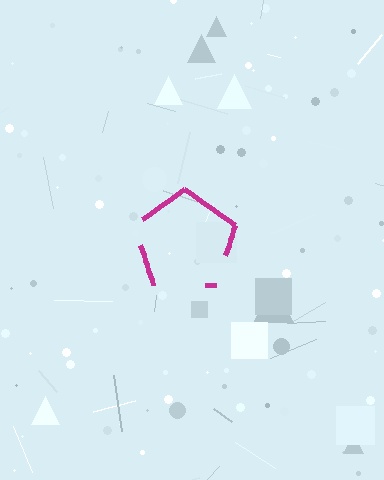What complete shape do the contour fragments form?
The contour fragments form a pentagon.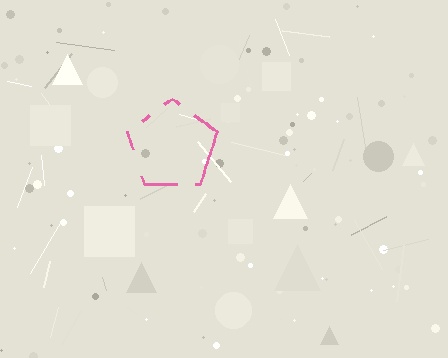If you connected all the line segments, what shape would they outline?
They would outline a pentagon.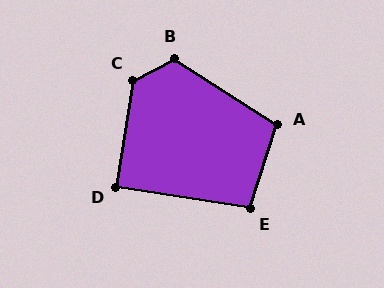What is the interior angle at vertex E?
Approximately 98 degrees (obtuse).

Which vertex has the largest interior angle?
C, at approximately 126 degrees.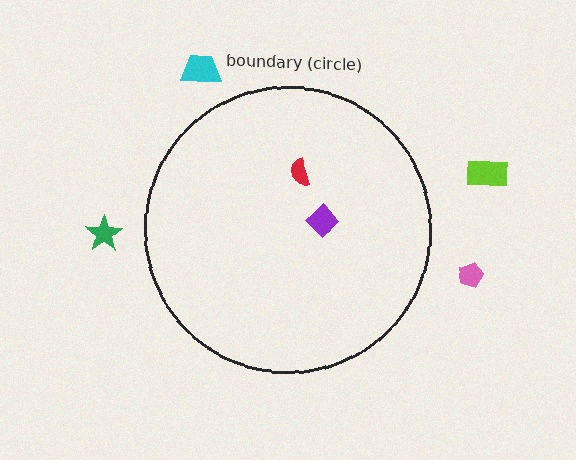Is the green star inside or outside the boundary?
Outside.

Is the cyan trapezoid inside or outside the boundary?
Outside.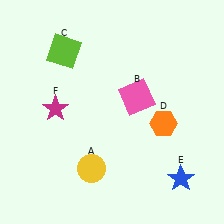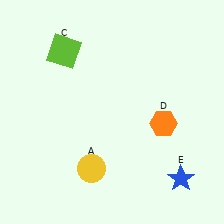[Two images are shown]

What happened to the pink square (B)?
The pink square (B) was removed in Image 2. It was in the top-right area of Image 1.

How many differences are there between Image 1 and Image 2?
There are 2 differences between the two images.